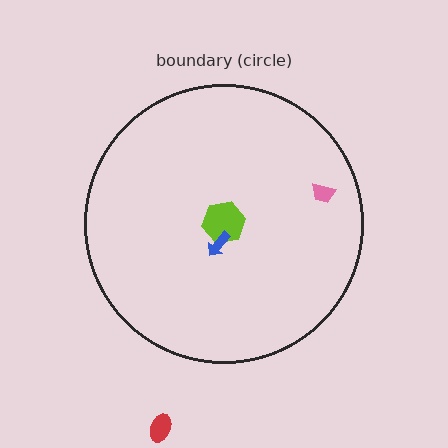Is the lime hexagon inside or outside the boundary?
Inside.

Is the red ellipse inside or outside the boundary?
Outside.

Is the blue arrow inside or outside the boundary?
Inside.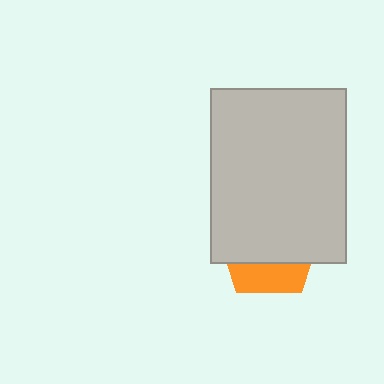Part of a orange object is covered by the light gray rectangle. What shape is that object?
It is a pentagon.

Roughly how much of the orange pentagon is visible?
A small part of it is visible (roughly 30%).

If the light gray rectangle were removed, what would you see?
You would see the complete orange pentagon.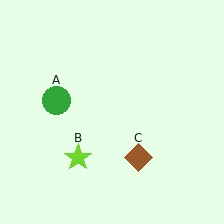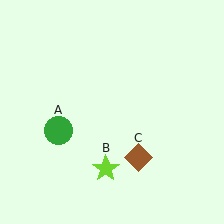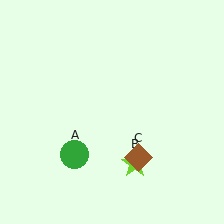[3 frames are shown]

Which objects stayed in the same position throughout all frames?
Brown diamond (object C) remained stationary.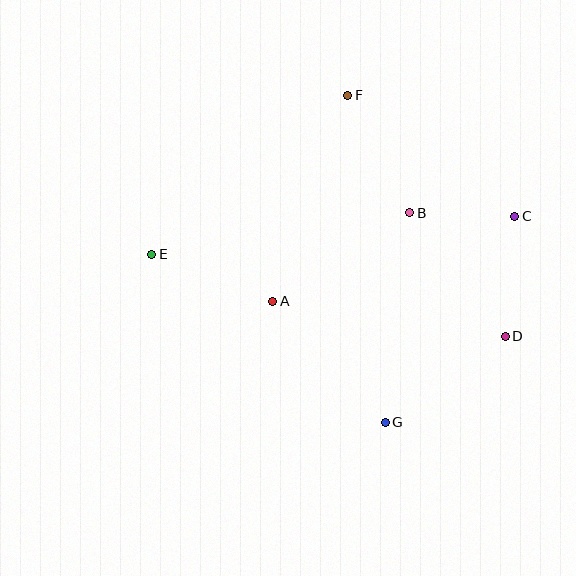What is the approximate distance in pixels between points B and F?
The distance between B and F is approximately 133 pixels.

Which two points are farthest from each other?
Points C and E are farthest from each other.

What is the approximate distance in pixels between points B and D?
The distance between B and D is approximately 156 pixels.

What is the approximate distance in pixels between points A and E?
The distance between A and E is approximately 129 pixels.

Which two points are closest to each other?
Points B and C are closest to each other.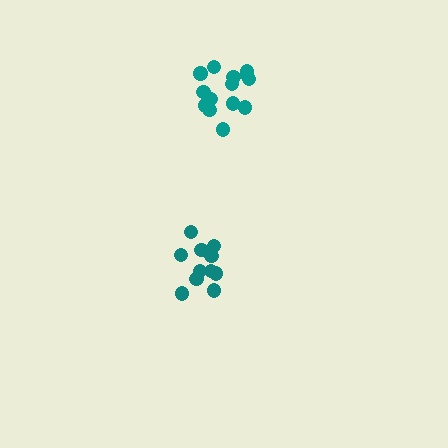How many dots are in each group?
Group 1: 11 dots, Group 2: 14 dots (25 total).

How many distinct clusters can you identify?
There are 2 distinct clusters.